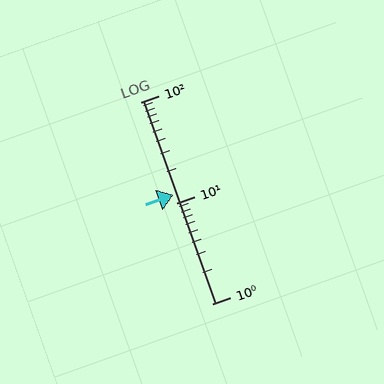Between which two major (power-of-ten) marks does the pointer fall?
The pointer is between 10 and 100.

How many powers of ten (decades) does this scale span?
The scale spans 2 decades, from 1 to 100.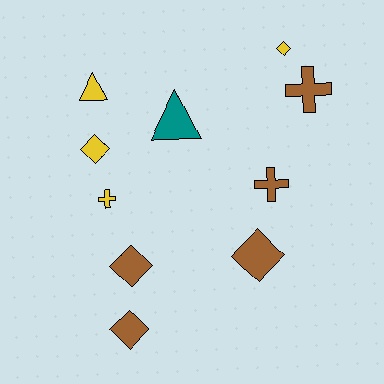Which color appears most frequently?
Brown, with 5 objects.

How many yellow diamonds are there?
There are 2 yellow diamonds.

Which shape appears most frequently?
Diamond, with 5 objects.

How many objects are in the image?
There are 10 objects.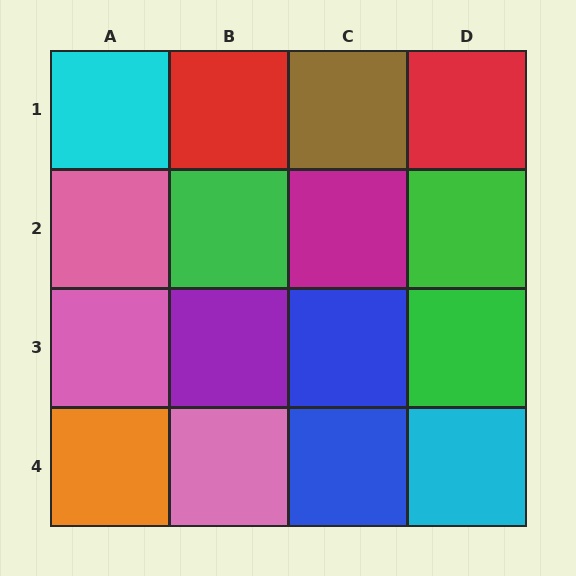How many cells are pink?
3 cells are pink.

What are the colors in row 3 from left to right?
Pink, purple, blue, green.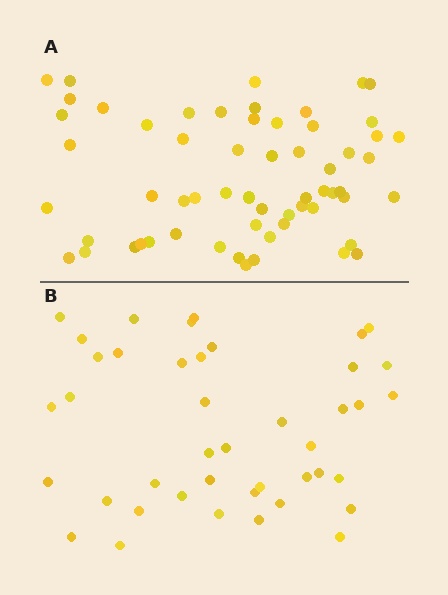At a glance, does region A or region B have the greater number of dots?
Region A (the top region) has more dots.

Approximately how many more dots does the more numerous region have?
Region A has approximately 20 more dots than region B.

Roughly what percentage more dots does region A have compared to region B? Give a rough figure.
About 45% more.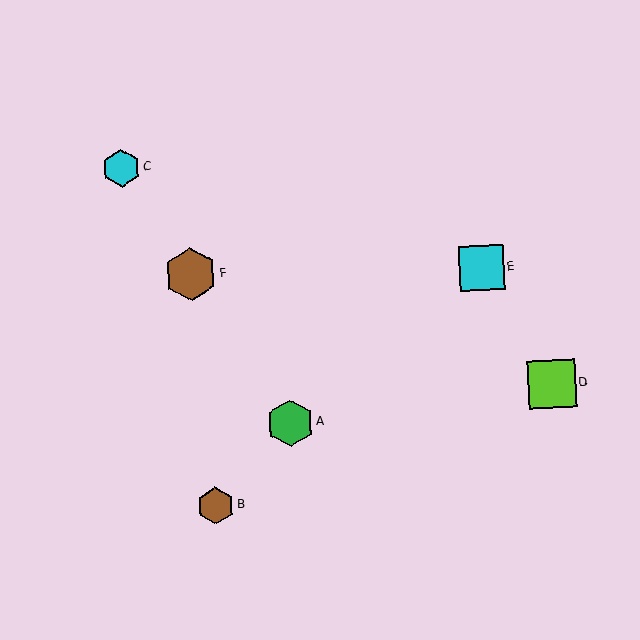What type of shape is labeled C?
Shape C is a cyan hexagon.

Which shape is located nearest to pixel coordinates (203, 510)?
The brown hexagon (labeled B) at (216, 506) is nearest to that location.